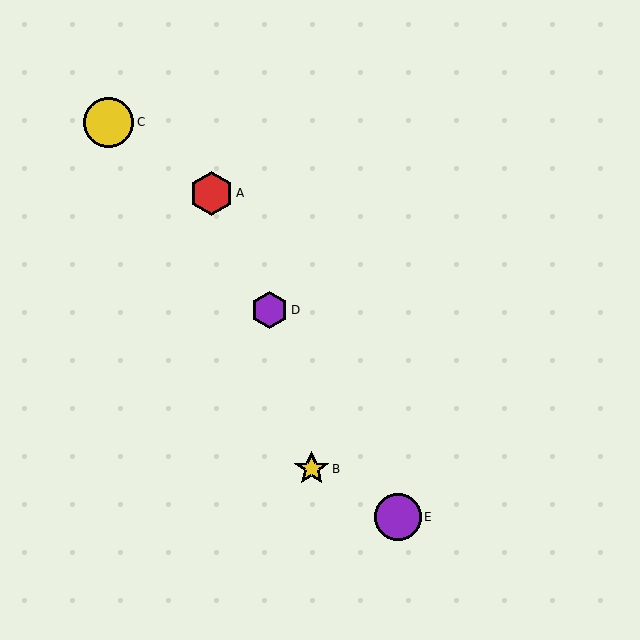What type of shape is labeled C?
Shape C is a yellow circle.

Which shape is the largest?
The yellow circle (labeled C) is the largest.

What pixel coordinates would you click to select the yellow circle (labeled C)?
Click at (109, 122) to select the yellow circle C.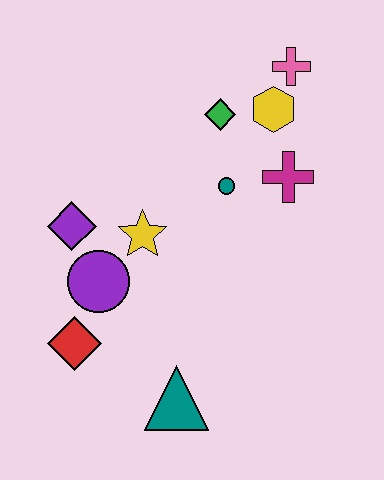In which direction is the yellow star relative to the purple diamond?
The yellow star is to the right of the purple diamond.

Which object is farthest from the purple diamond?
The pink cross is farthest from the purple diamond.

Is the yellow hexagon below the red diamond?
No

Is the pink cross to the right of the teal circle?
Yes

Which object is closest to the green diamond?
The yellow hexagon is closest to the green diamond.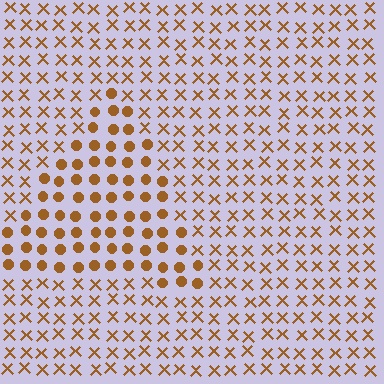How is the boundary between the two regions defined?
The boundary is defined by a change in element shape: circles inside vs. X marks outside. All elements share the same color and spacing.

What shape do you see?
I see a triangle.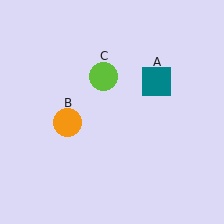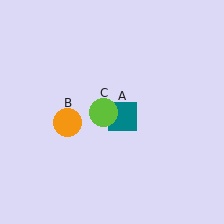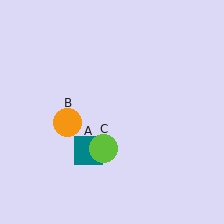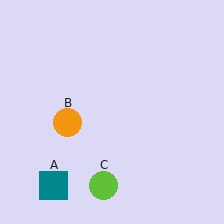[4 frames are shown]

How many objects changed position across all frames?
2 objects changed position: teal square (object A), lime circle (object C).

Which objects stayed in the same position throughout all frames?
Orange circle (object B) remained stationary.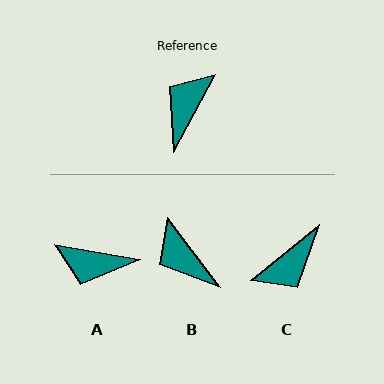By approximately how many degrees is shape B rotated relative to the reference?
Approximately 66 degrees counter-clockwise.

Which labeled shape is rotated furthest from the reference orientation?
C, about 157 degrees away.